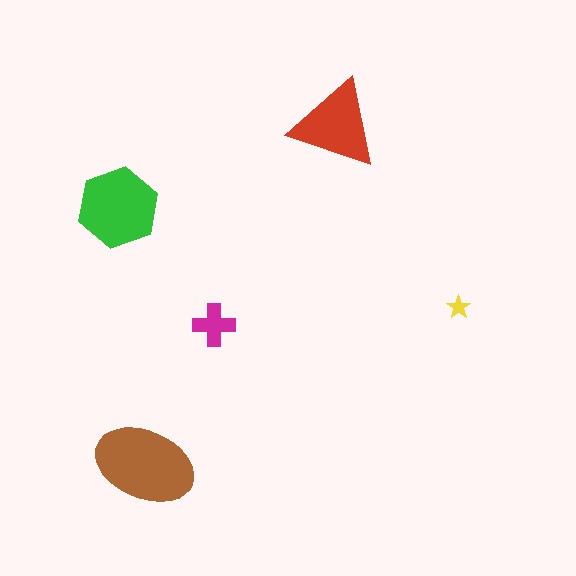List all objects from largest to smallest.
The brown ellipse, the green hexagon, the red triangle, the magenta cross, the yellow star.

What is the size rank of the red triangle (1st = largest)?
3rd.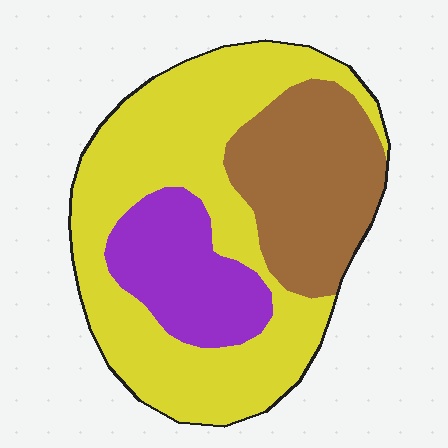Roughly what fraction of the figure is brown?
Brown takes up about one quarter (1/4) of the figure.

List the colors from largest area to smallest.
From largest to smallest: yellow, brown, purple.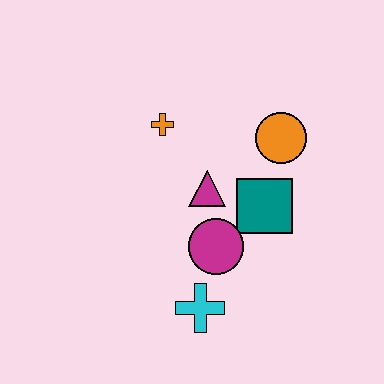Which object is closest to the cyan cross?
The magenta circle is closest to the cyan cross.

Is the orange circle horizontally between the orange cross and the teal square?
No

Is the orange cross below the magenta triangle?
No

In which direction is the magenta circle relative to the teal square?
The magenta circle is to the left of the teal square.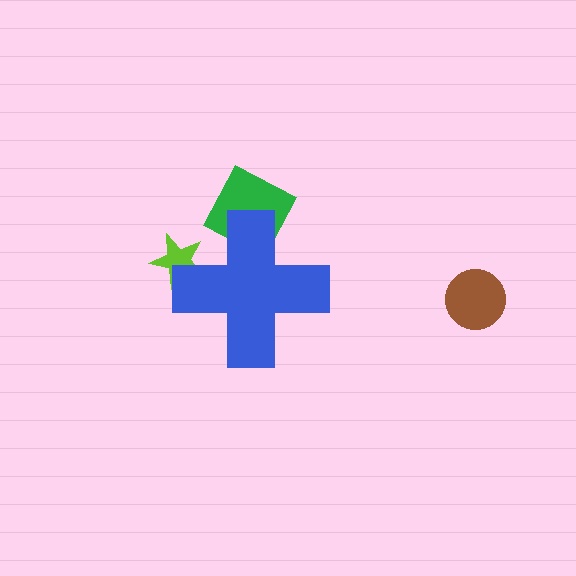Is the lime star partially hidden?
Yes, the lime star is partially hidden behind the blue cross.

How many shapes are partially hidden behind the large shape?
2 shapes are partially hidden.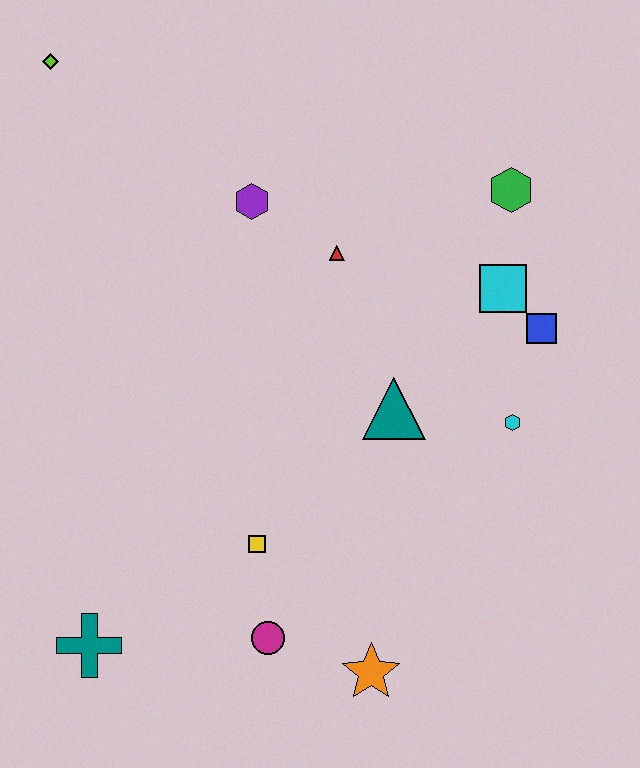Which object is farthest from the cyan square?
The teal cross is farthest from the cyan square.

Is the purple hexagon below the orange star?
No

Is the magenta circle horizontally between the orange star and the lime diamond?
Yes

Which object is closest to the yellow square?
The magenta circle is closest to the yellow square.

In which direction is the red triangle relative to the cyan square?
The red triangle is to the left of the cyan square.